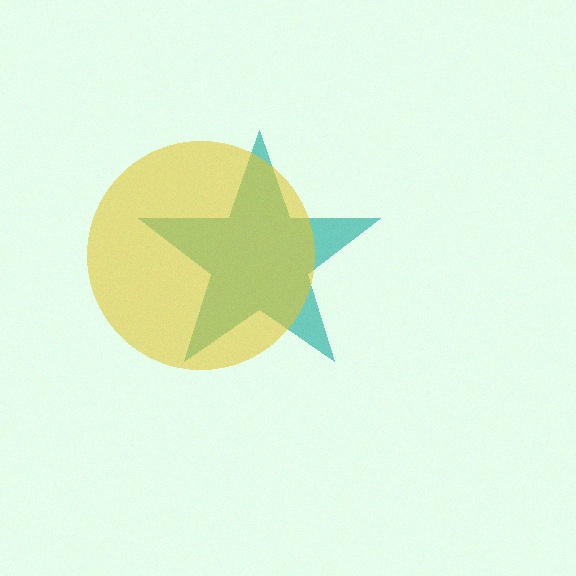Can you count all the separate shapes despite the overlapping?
Yes, there are 2 separate shapes.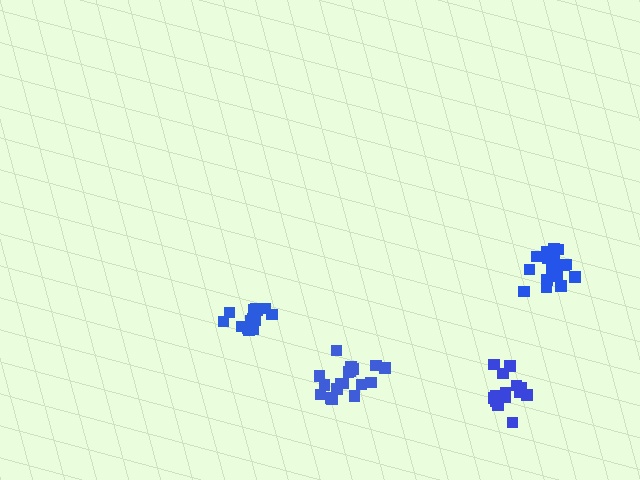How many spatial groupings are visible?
There are 4 spatial groupings.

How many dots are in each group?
Group 1: 15 dots, Group 2: 17 dots, Group 3: 14 dots, Group 4: 18 dots (64 total).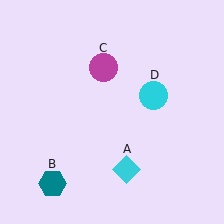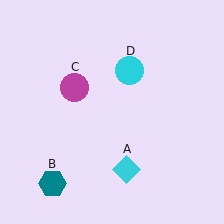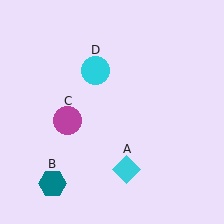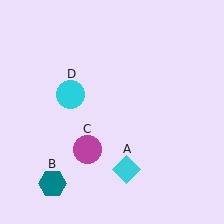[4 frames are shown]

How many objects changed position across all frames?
2 objects changed position: magenta circle (object C), cyan circle (object D).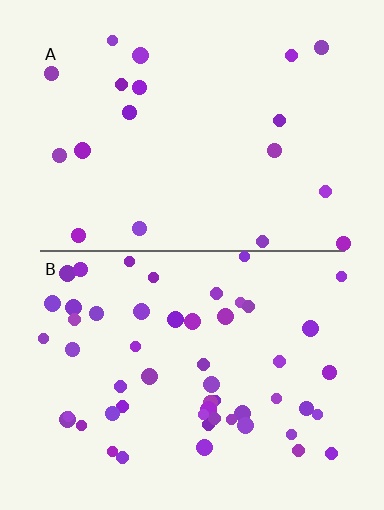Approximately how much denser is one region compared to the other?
Approximately 2.8× — region B over region A.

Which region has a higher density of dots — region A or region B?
B (the bottom).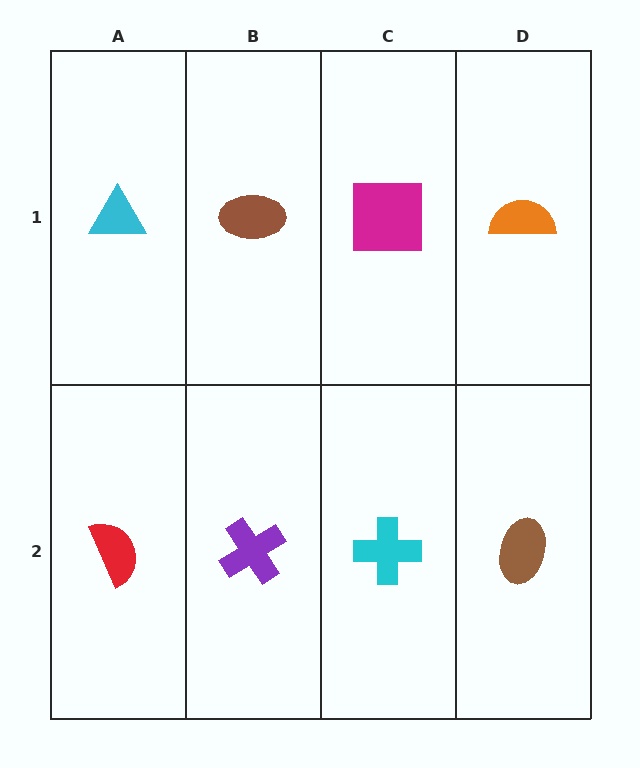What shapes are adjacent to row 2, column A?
A cyan triangle (row 1, column A), a purple cross (row 2, column B).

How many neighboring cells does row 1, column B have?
3.